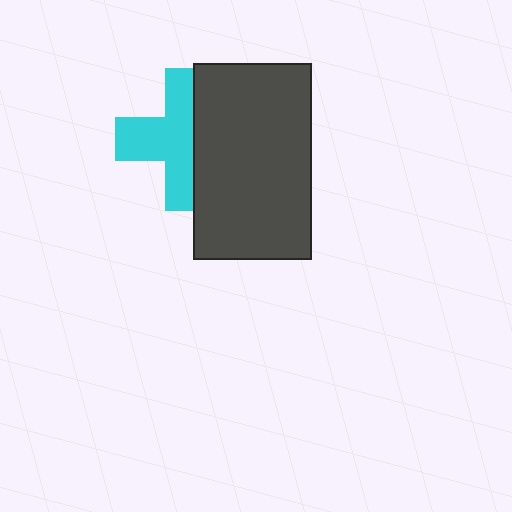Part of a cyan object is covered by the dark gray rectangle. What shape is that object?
It is a cross.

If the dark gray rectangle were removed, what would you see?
You would see the complete cyan cross.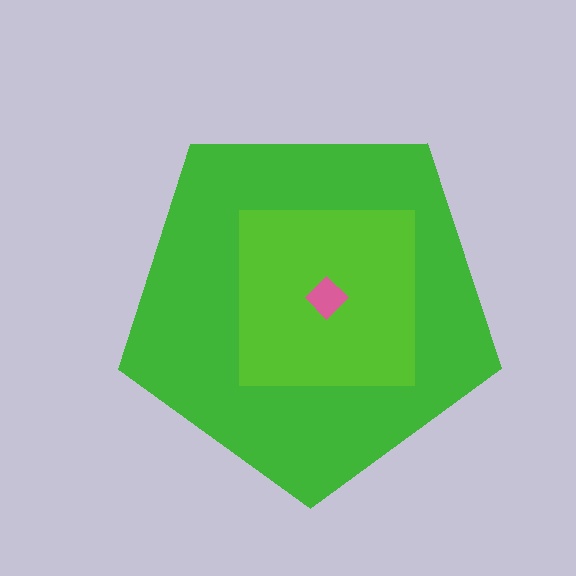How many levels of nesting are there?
3.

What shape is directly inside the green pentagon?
The lime square.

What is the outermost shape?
The green pentagon.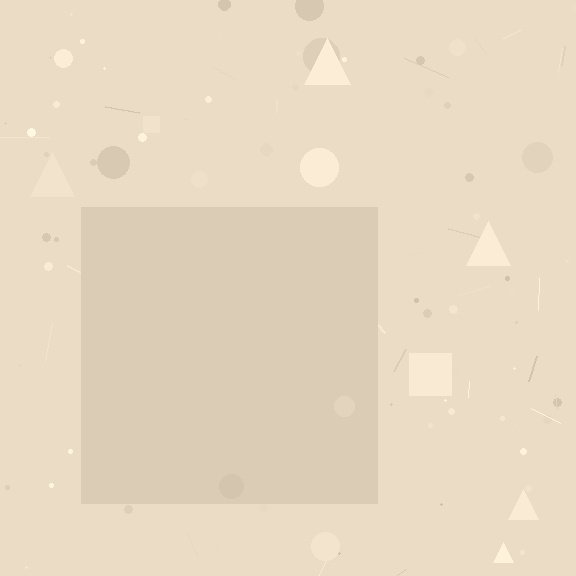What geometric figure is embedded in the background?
A square is embedded in the background.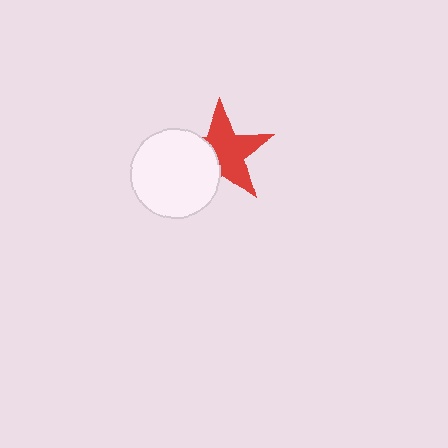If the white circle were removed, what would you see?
You would see the complete red star.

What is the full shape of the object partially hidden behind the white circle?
The partially hidden object is a red star.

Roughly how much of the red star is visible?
About half of it is visible (roughly 64%).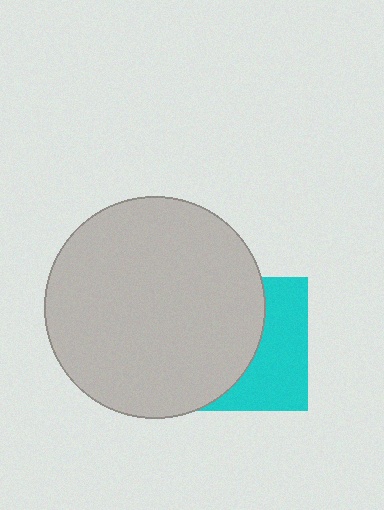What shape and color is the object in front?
The object in front is a light gray circle.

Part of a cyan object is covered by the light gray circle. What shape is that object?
It is a square.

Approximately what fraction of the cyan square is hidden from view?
Roughly 57% of the cyan square is hidden behind the light gray circle.